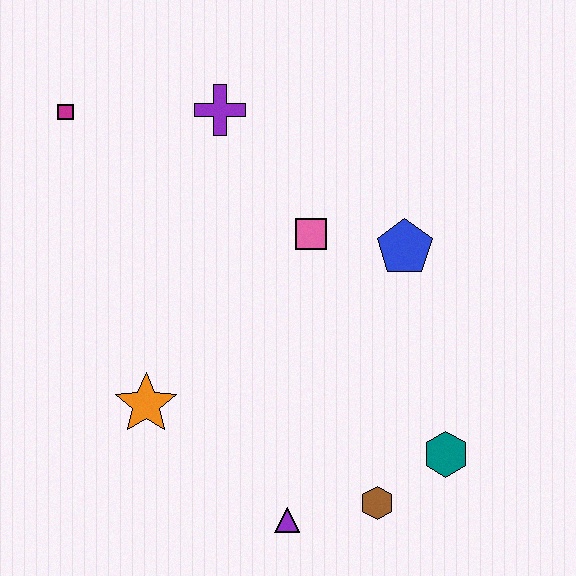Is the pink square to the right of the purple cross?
Yes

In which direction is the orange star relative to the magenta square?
The orange star is below the magenta square.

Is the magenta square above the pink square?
Yes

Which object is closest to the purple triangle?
The brown hexagon is closest to the purple triangle.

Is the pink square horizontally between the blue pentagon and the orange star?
Yes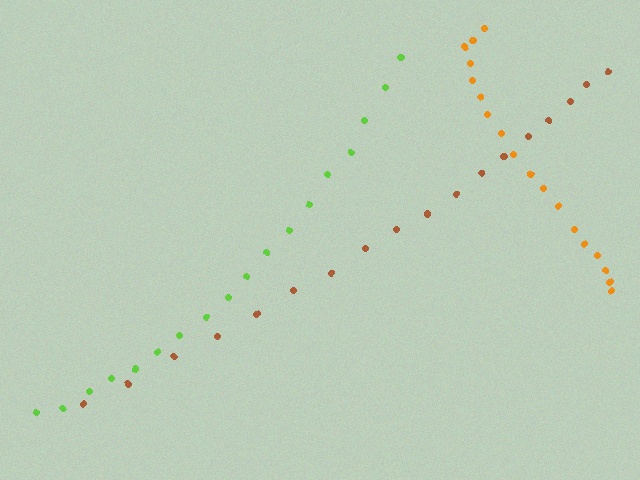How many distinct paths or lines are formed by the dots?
There are 3 distinct paths.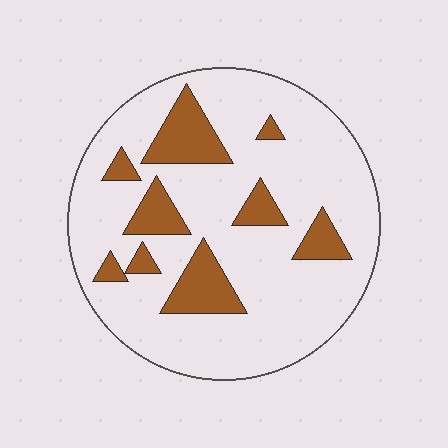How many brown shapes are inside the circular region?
9.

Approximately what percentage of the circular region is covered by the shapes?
Approximately 20%.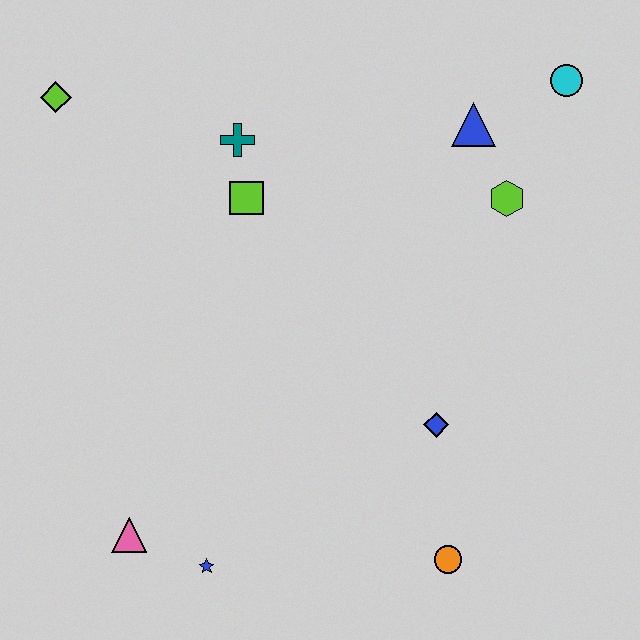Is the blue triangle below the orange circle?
No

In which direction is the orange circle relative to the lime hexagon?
The orange circle is below the lime hexagon.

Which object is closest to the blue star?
The pink triangle is closest to the blue star.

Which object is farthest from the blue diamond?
The lime diamond is farthest from the blue diamond.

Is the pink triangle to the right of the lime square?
No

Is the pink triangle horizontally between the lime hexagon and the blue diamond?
No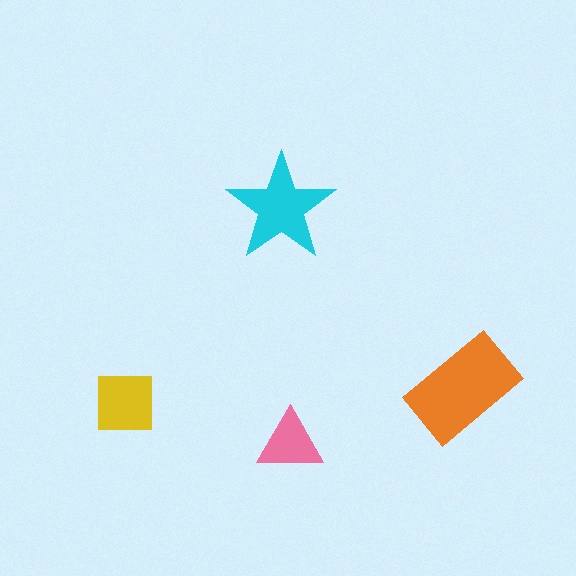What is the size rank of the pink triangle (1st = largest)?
4th.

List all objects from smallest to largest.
The pink triangle, the yellow square, the cyan star, the orange rectangle.